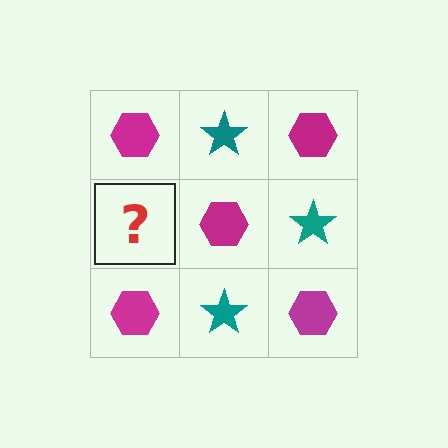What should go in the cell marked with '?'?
The missing cell should contain a teal star.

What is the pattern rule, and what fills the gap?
The rule is that it alternates magenta hexagon and teal star in a checkerboard pattern. The gap should be filled with a teal star.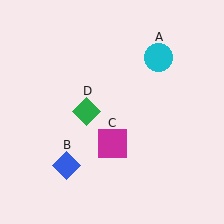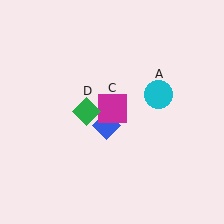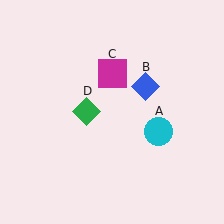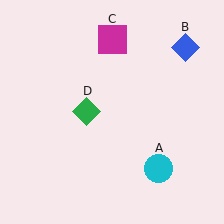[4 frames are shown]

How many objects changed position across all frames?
3 objects changed position: cyan circle (object A), blue diamond (object B), magenta square (object C).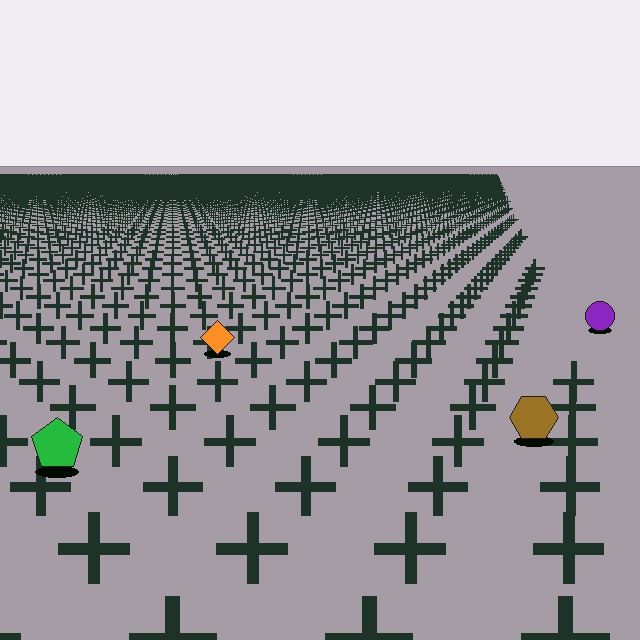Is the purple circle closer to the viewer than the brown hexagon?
No. The brown hexagon is closer — you can tell from the texture gradient: the ground texture is coarser near it.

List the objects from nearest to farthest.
From nearest to farthest: the green pentagon, the brown hexagon, the orange diamond, the purple circle.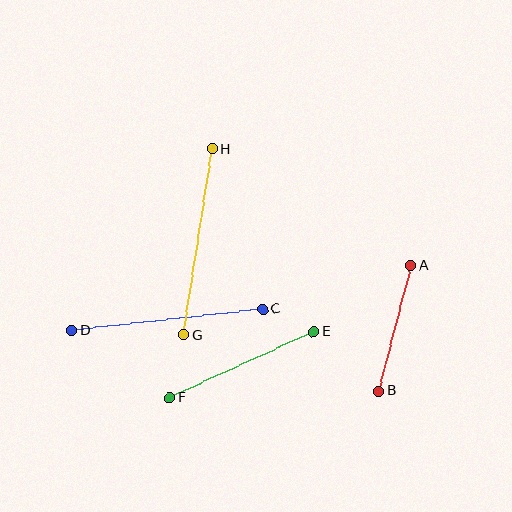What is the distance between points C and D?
The distance is approximately 192 pixels.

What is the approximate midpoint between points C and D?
The midpoint is at approximately (167, 320) pixels.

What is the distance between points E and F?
The distance is approximately 159 pixels.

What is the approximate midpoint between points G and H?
The midpoint is at approximately (198, 242) pixels.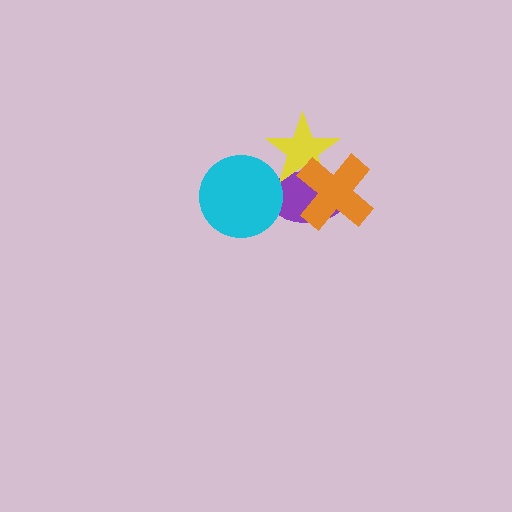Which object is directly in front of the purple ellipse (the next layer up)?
The yellow star is directly in front of the purple ellipse.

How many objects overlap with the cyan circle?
1 object overlaps with the cyan circle.